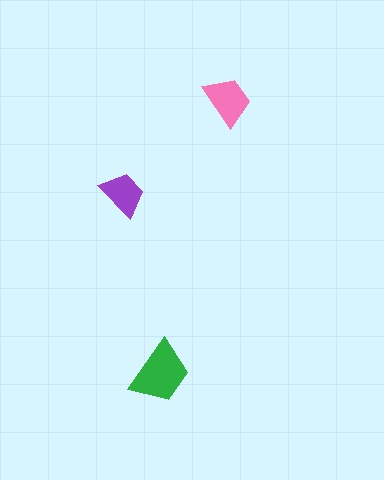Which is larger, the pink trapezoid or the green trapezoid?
The green one.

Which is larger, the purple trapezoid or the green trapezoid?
The green one.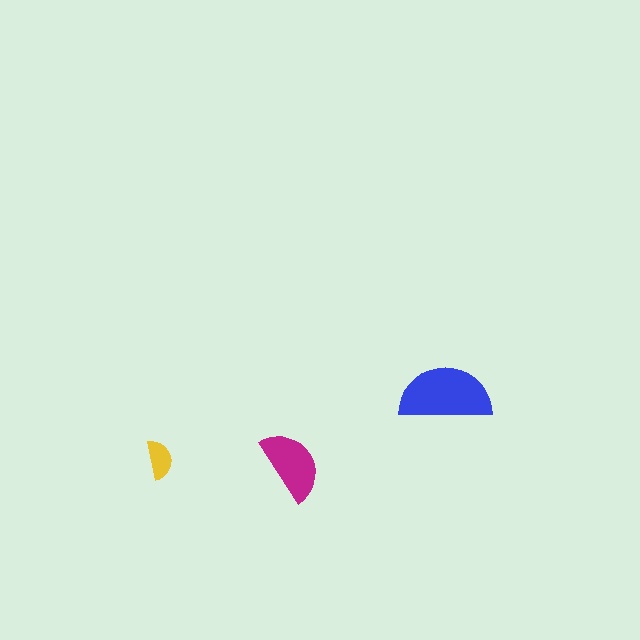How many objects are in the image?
There are 3 objects in the image.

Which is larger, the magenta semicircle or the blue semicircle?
The blue one.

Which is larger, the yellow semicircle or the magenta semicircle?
The magenta one.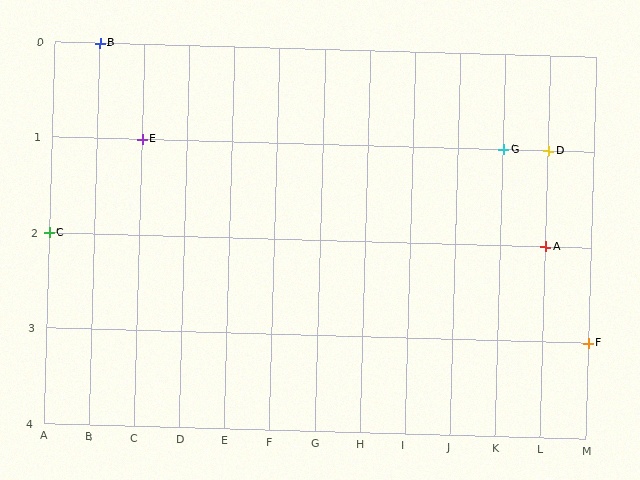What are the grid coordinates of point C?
Point C is at grid coordinates (A, 2).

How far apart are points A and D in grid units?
Points A and D are 1 row apart.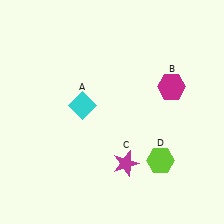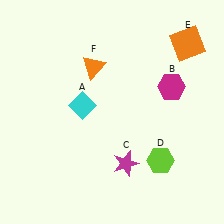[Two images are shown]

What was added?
An orange square (E), an orange triangle (F) were added in Image 2.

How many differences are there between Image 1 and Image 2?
There are 2 differences between the two images.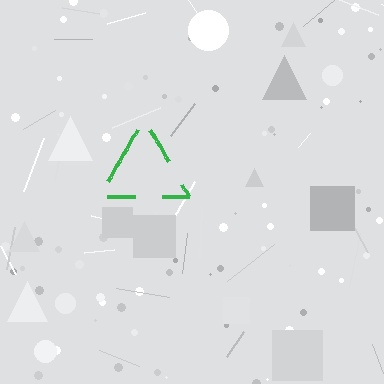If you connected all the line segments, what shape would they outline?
They would outline a triangle.